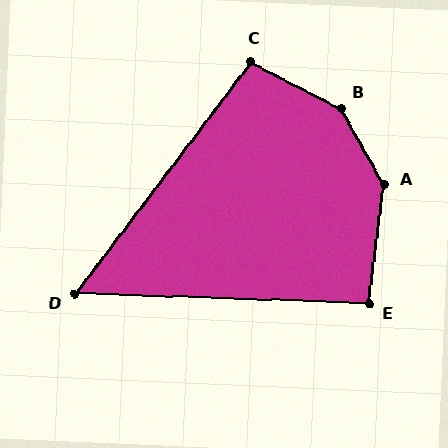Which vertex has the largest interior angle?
B, at approximately 147 degrees.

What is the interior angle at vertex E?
Approximately 96 degrees (obtuse).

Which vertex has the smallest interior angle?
D, at approximately 55 degrees.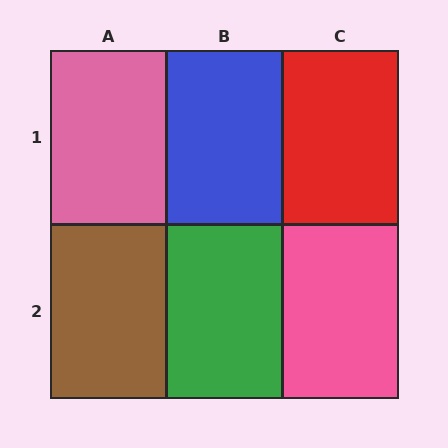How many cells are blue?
1 cell is blue.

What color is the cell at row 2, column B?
Green.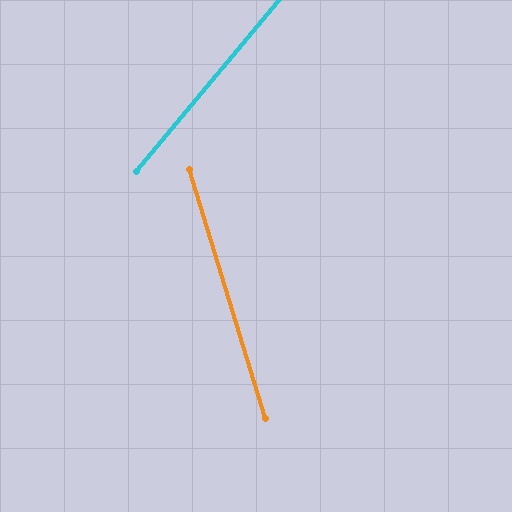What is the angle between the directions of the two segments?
Approximately 57 degrees.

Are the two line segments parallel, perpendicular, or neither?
Neither parallel nor perpendicular — they differ by about 57°.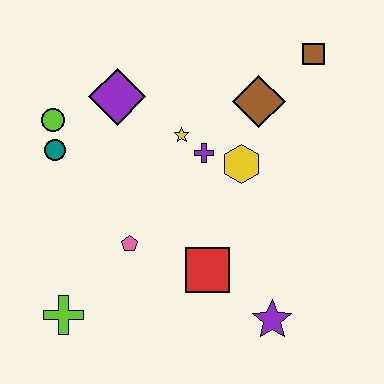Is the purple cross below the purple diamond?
Yes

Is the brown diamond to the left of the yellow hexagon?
No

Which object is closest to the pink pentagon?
The red square is closest to the pink pentagon.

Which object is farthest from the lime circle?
The purple star is farthest from the lime circle.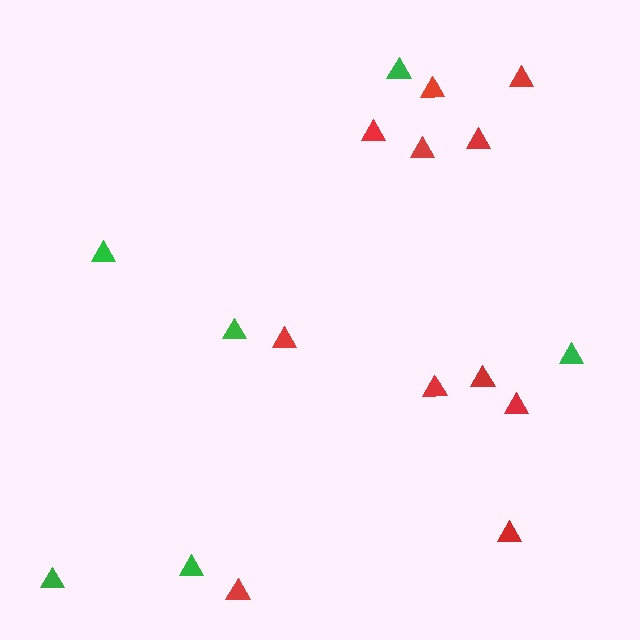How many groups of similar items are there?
There are 2 groups: one group of red triangles (11) and one group of green triangles (6).